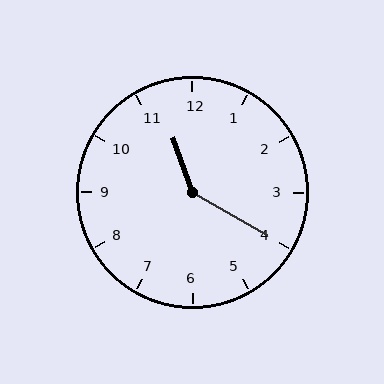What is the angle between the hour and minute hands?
Approximately 140 degrees.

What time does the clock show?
11:20.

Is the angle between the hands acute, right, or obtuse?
It is obtuse.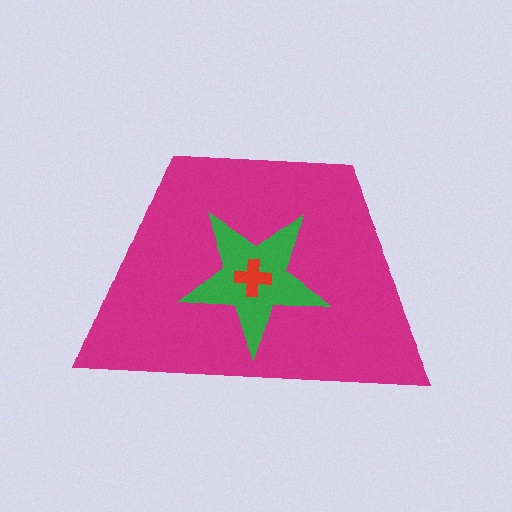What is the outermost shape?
The magenta trapezoid.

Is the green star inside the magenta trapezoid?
Yes.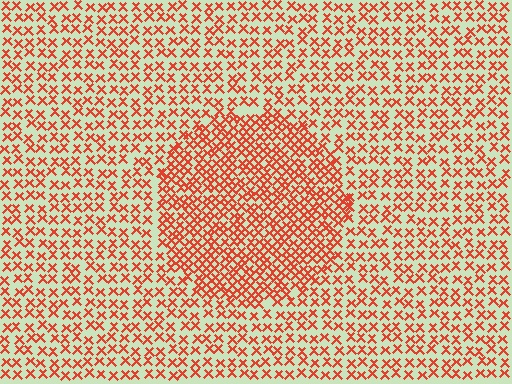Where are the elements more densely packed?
The elements are more densely packed inside the circle boundary.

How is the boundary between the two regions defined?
The boundary is defined by a change in element density (approximately 1.8x ratio). All elements are the same color, size, and shape.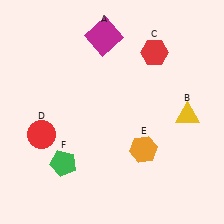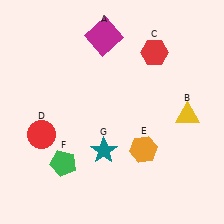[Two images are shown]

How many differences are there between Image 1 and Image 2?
There is 1 difference between the two images.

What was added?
A teal star (G) was added in Image 2.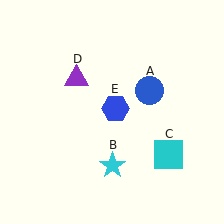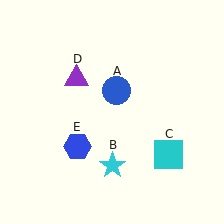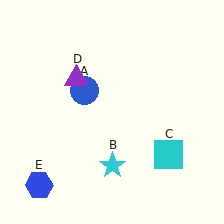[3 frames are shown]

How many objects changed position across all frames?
2 objects changed position: blue circle (object A), blue hexagon (object E).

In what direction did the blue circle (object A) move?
The blue circle (object A) moved left.